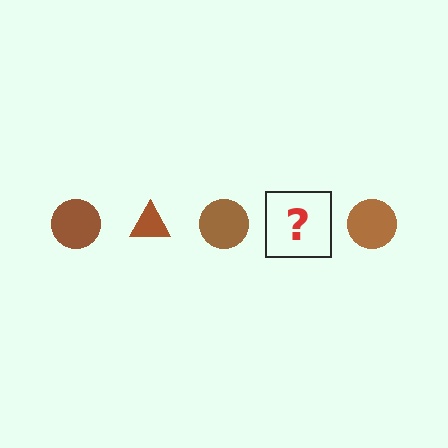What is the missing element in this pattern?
The missing element is a brown triangle.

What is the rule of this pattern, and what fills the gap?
The rule is that the pattern cycles through circle, triangle shapes in brown. The gap should be filled with a brown triangle.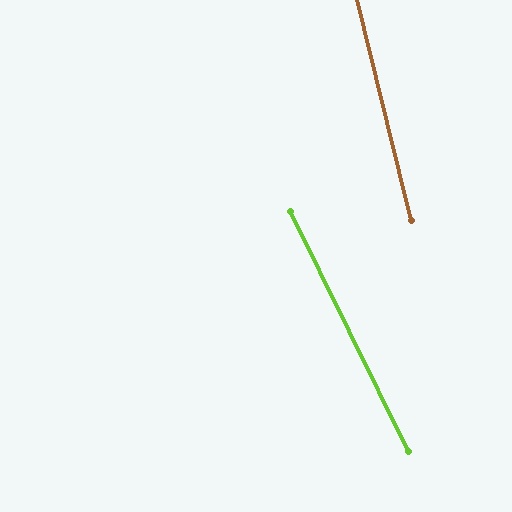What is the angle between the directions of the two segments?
Approximately 13 degrees.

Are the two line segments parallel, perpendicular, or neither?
Neither parallel nor perpendicular — they differ by about 13°.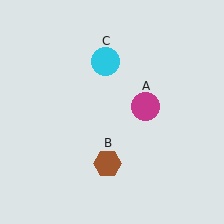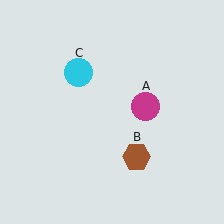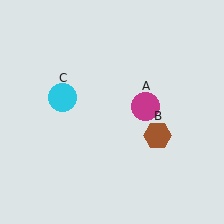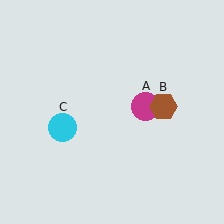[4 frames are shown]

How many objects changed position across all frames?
2 objects changed position: brown hexagon (object B), cyan circle (object C).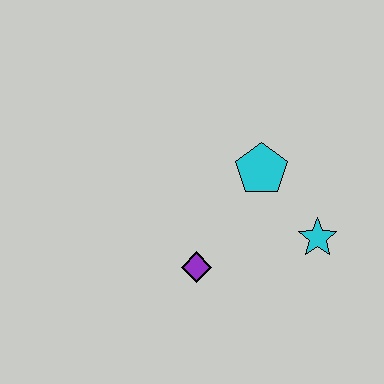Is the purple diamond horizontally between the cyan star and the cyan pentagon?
No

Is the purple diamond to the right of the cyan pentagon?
No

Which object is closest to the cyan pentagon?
The cyan star is closest to the cyan pentagon.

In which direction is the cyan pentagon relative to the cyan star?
The cyan pentagon is above the cyan star.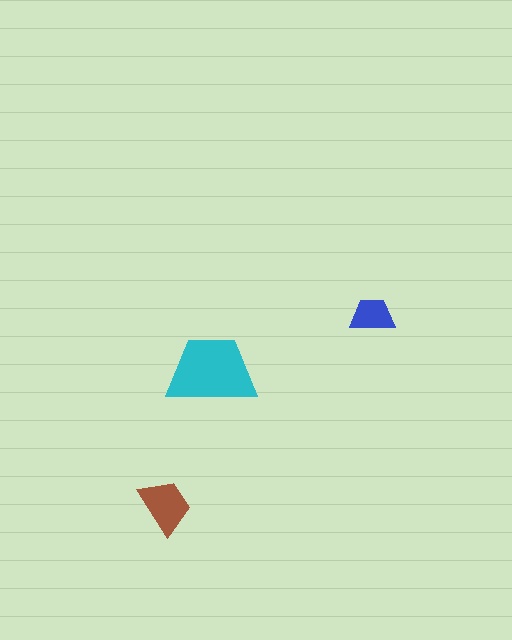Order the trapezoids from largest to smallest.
the cyan one, the brown one, the blue one.